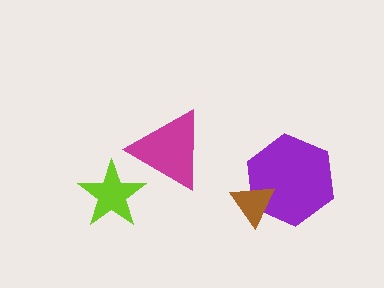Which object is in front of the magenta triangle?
The lime star is in front of the magenta triangle.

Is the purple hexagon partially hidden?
Yes, it is partially covered by another shape.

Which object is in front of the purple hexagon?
The brown triangle is in front of the purple hexagon.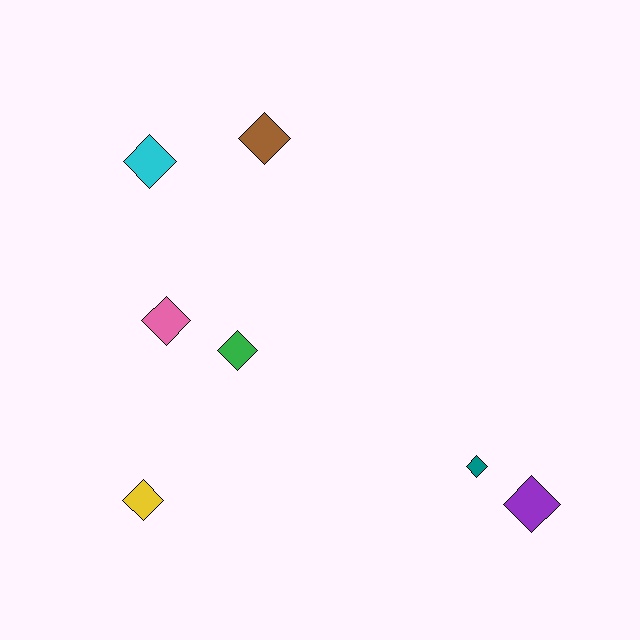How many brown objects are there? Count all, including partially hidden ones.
There is 1 brown object.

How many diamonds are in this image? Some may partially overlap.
There are 7 diamonds.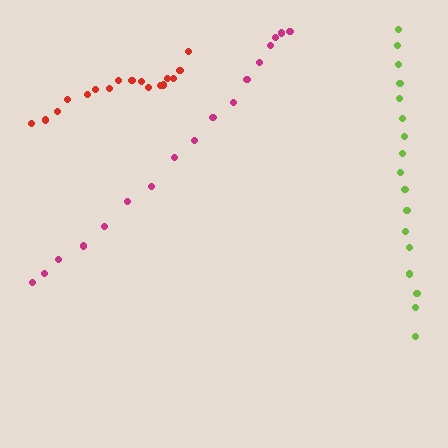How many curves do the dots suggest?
There are 3 distinct paths.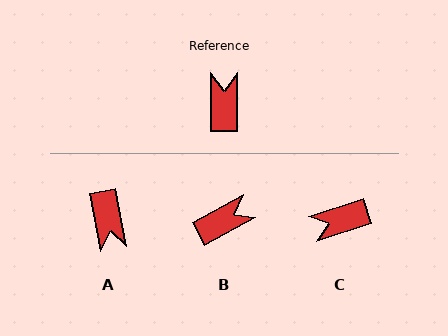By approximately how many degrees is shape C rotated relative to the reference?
Approximately 108 degrees counter-clockwise.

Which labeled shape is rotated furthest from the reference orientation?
A, about 170 degrees away.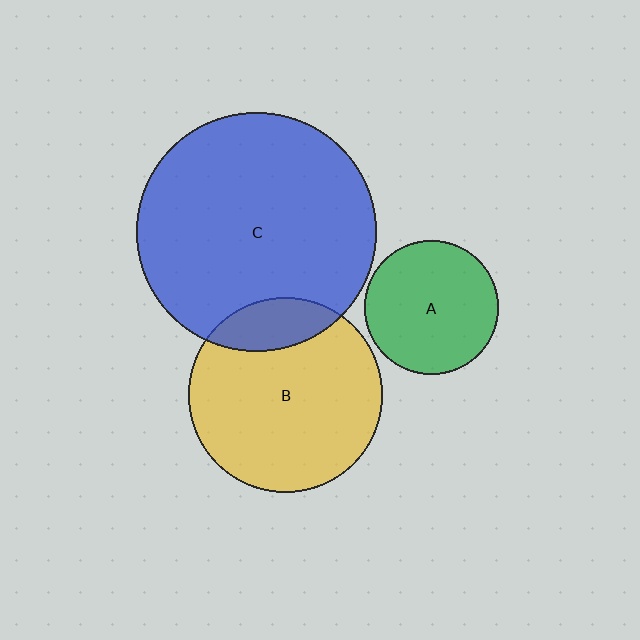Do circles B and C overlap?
Yes.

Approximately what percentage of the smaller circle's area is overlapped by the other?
Approximately 15%.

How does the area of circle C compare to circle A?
Approximately 3.2 times.